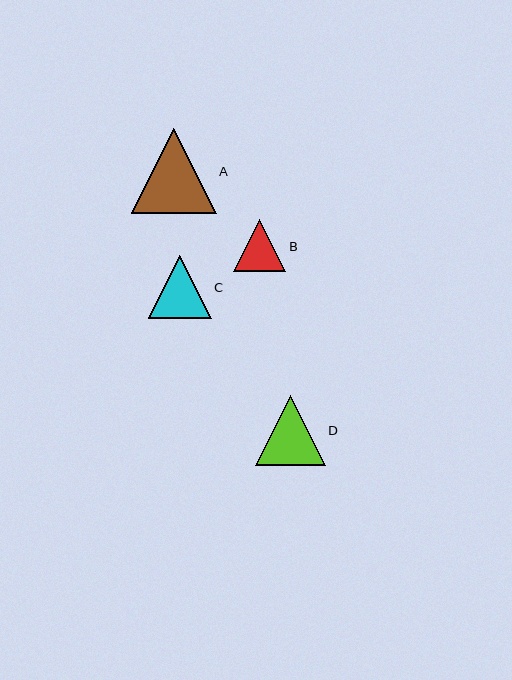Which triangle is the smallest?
Triangle B is the smallest with a size of approximately 52 pixels.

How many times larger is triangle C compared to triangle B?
Triangle C is approximately 1.2 times the size of triangle B.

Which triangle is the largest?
Triangle A is the largest with a size of approximately 85 pixels.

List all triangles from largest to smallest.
From largest to smallest: A, D, C, B.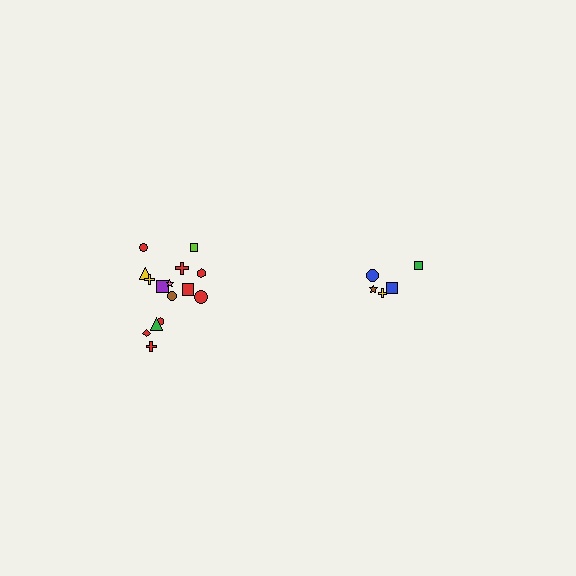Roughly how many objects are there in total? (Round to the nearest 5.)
Roughly 20 objects in total.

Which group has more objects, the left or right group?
The left group.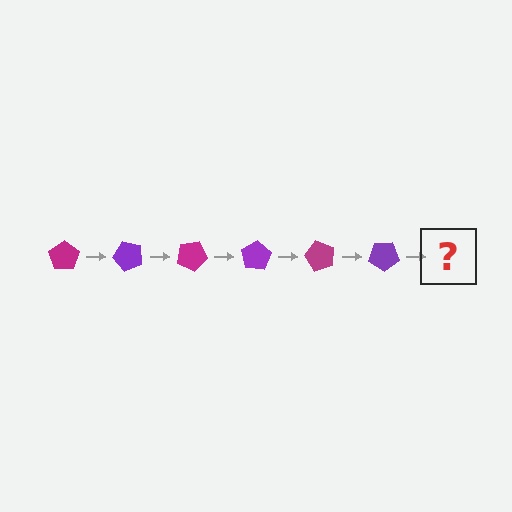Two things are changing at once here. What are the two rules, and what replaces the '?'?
The two rules are that it rotates 50 degrees each step and the color cycles through magenta and purple. The '?' should be a magenta pentagon, rotated 300 degrees from the start.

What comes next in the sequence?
The next element should be a magenta pentagon, rotated 300 degrees from the start.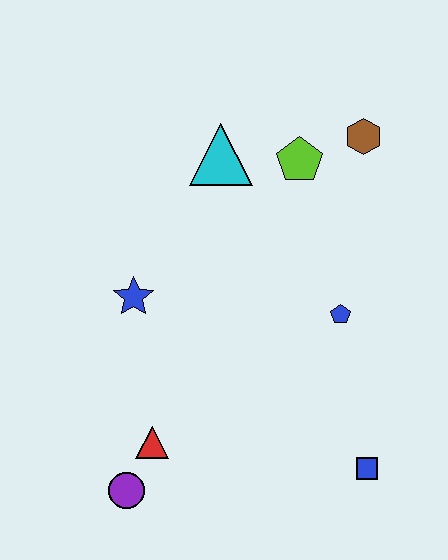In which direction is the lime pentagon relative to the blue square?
The lime pentagon is above the blue square.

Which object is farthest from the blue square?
The cyan triangle is farthest from the blue square.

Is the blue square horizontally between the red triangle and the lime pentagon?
No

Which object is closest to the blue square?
The blue pentagon is closest to the blue square.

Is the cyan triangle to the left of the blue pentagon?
Yes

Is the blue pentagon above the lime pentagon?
No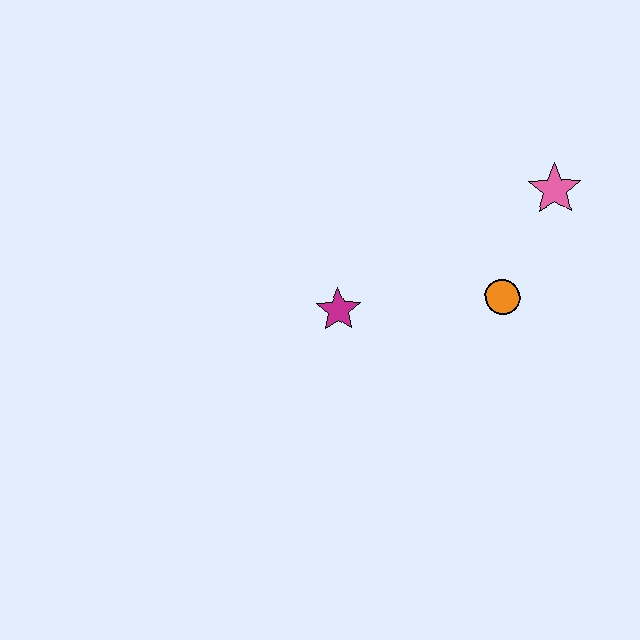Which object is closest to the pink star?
The orange circle is closest to the pink star.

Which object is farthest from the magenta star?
The pink star is farthest from the magenta star.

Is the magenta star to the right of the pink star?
No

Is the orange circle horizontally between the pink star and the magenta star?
Yes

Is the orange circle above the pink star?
No